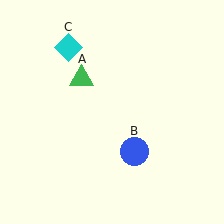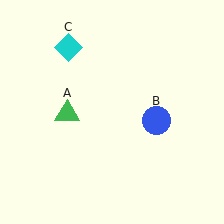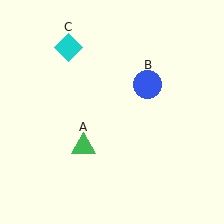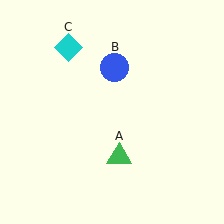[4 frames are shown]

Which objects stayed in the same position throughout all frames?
Cyan diamond (object C) remained stationary.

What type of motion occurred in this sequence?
The green triangle (object A), blue circle (object B) rotated counterclockwise around the center of the scene.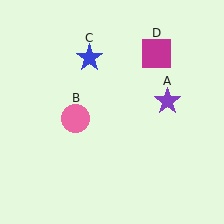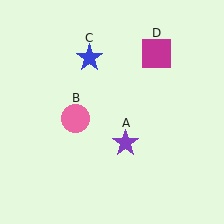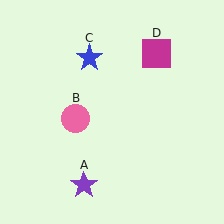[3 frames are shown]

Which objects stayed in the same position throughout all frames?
Pink circle (object B) and blue star (object C) and magenta square (object D) remained stationary.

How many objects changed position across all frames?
1 object changed position: purple star (object A).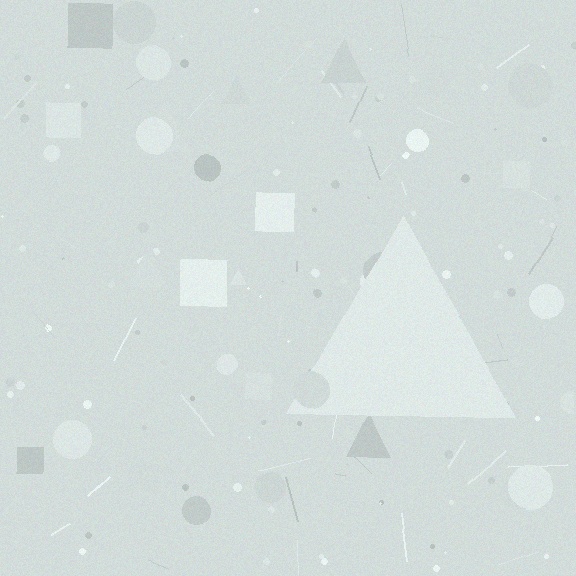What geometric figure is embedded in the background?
A triangle is embedded in the background.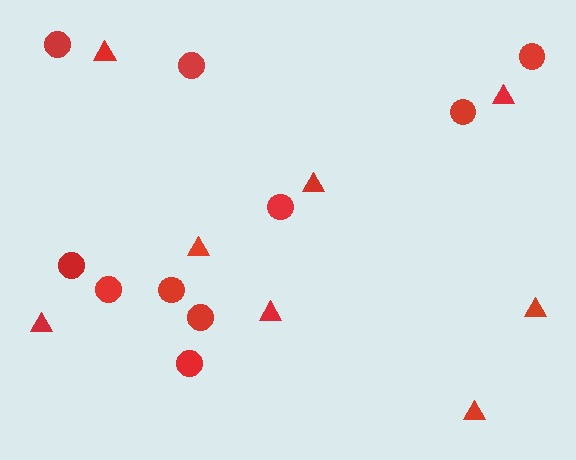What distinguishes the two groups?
There are 2 groups: one group of triangles (8) and one group of circles (10).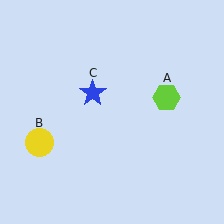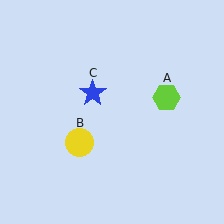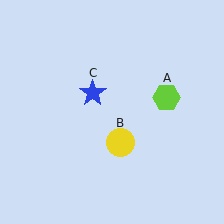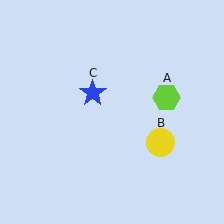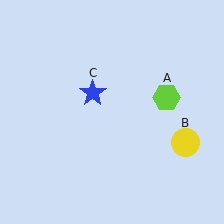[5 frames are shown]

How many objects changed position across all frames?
1 object changed position: yellow circle (object B).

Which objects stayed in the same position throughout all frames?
Lime hexagon (object A) and blue star (object C) remained stationary.